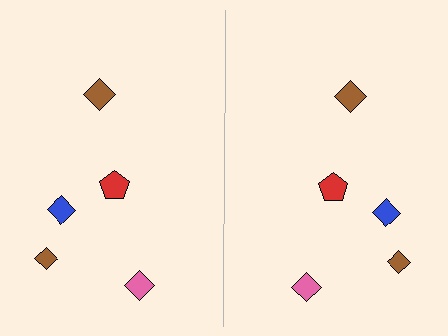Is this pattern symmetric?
Yes, this pattern has bilateral (reflection) symmetry.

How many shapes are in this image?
There are 10 shapes in this image.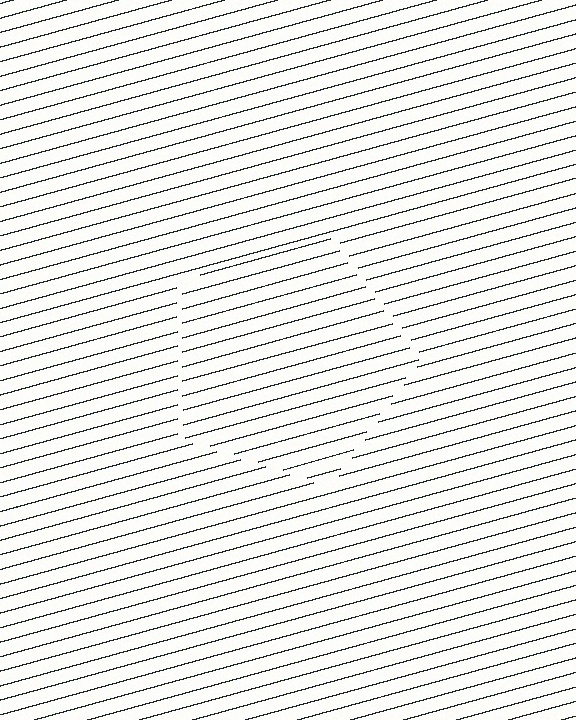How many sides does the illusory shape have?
5 sides — the line-ends trace a pentagon.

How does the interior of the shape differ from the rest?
The interior of the shape contains the same grating, shifted by half a period — the contour is defined by the phase discontinuity where line-ends from the inner and outer gratings abut.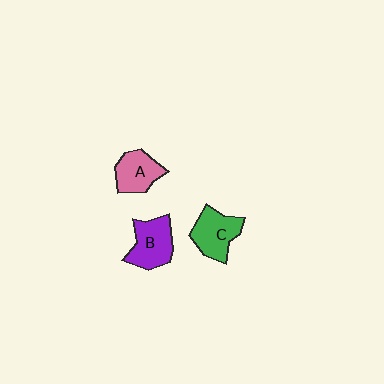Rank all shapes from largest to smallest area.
From largest to smallest: B (purple), C (green), A (pink).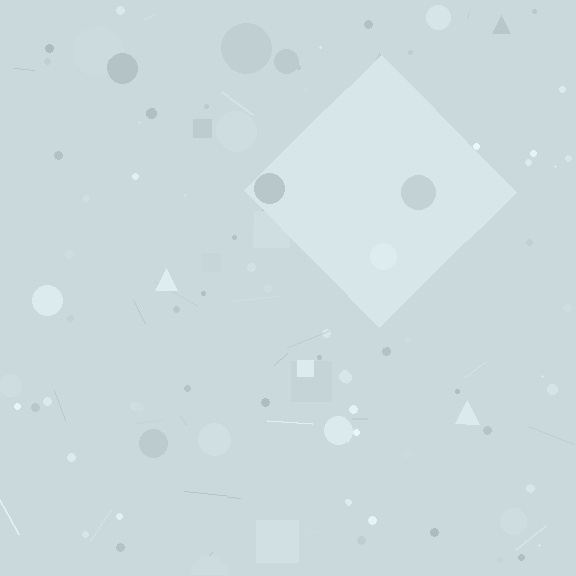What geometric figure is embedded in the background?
A diamond is embedded in the background.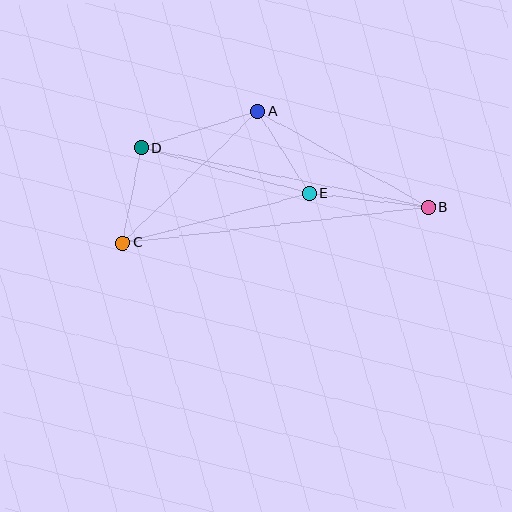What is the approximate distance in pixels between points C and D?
The distance between C and D is approximately 97 pixels.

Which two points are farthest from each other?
Points B and C are farthest from each other.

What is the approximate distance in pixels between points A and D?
The distance between A and D is approximately 123 pixels.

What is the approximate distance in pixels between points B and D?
The distance between B and D is approximately 293 pixels.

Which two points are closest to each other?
Points A and E are closest to each other.